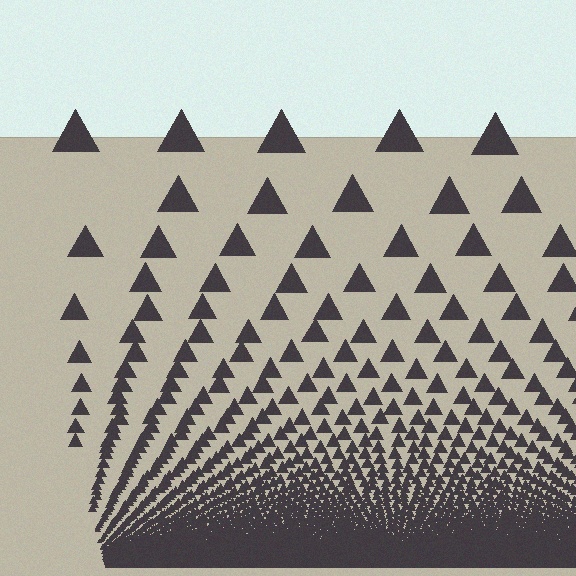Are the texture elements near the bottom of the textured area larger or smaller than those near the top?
Smaller. The gradient is inverted — elements near the bottom are smaller and denser.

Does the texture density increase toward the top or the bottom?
Density increases toward the bottom.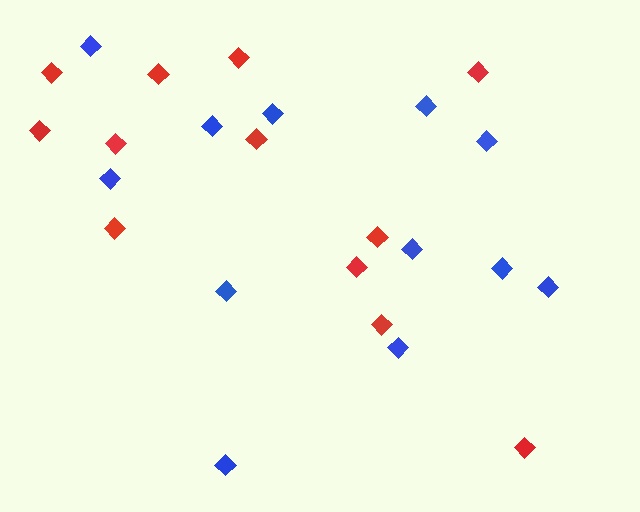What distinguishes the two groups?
There are 2 groups: one group of red diamonds (12) and one group of blue diamonds (12).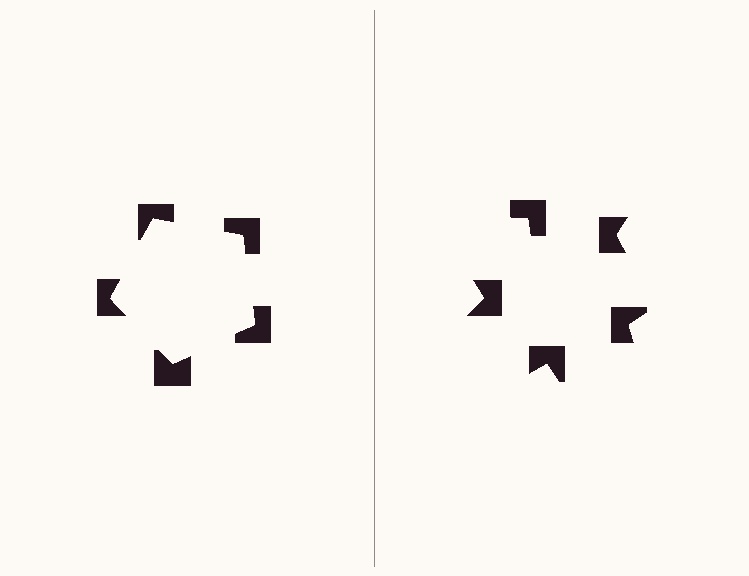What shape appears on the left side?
An illusory pentagon.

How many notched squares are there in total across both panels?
10 — 5 on each side.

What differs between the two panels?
The notched squares are positioned identically on both sides; only the wedge orientations differ. On the left they align to a pentagon; on the right they are misaligned.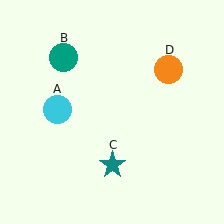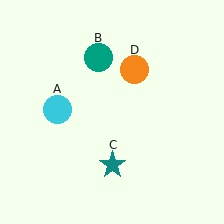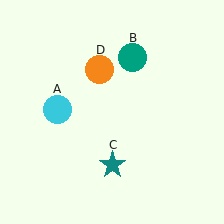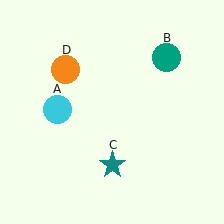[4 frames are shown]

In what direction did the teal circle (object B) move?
The teal circle (object B) moved right.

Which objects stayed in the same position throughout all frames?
Cyan circle (object A) and teal star (object C) remained stationary.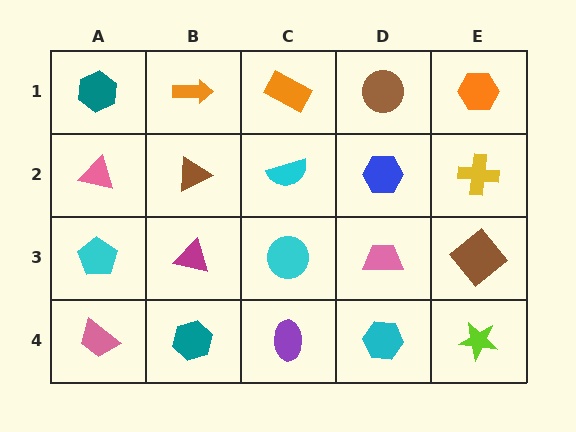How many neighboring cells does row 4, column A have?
2.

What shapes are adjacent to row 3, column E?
A yellow cross (row 2, column E), a lime star (row 4, column E), a pink trapezoid (row 3, column D).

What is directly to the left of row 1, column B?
A teal hexagon.